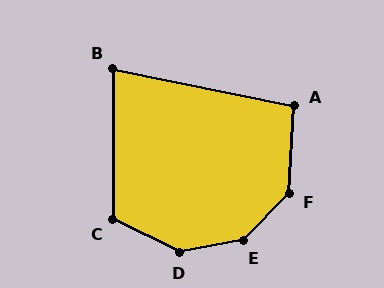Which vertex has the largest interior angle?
E, at approximately 145 degrees.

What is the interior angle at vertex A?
Approximately 98 degrees (obtuse).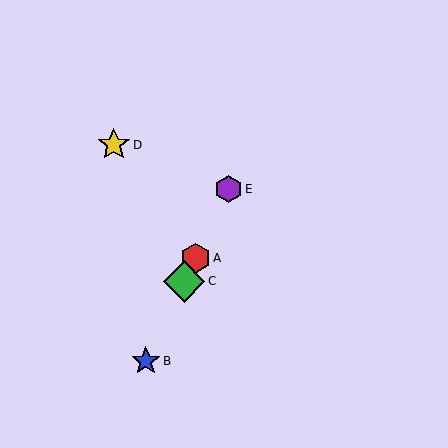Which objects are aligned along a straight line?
Objects A, B, C, E are aligned along a straight line.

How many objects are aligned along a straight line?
4 objects (A, B, C, E) are aligned along a straight line.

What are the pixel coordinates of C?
Object C is at (184, 281).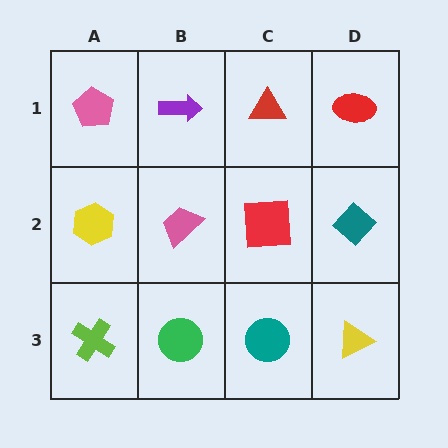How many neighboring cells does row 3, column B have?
3.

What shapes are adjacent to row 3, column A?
A yellow hexagon (row 2, column A), a green circle (row 3, column B).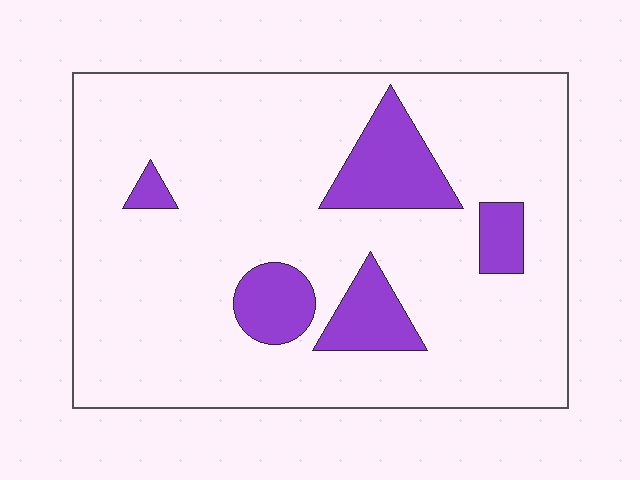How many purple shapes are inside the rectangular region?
5.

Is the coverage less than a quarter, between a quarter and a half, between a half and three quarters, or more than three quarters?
Less than a quarter.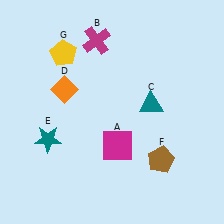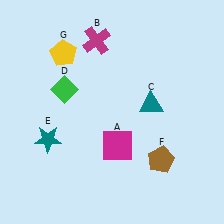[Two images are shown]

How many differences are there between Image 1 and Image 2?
There is 1 difference between the two images.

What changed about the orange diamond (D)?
In Image 1, D is orange. In Image 2, it changed to green.